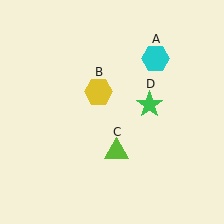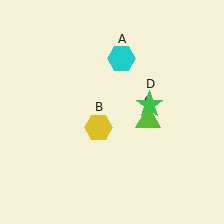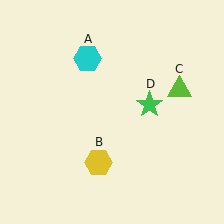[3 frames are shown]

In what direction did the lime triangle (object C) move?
The lime triangle (object C) moved up and to the right.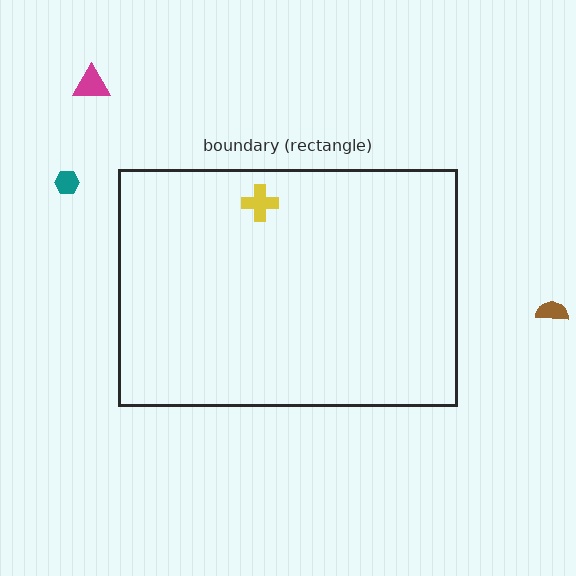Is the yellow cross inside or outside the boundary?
Inside.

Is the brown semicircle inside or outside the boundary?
Outside.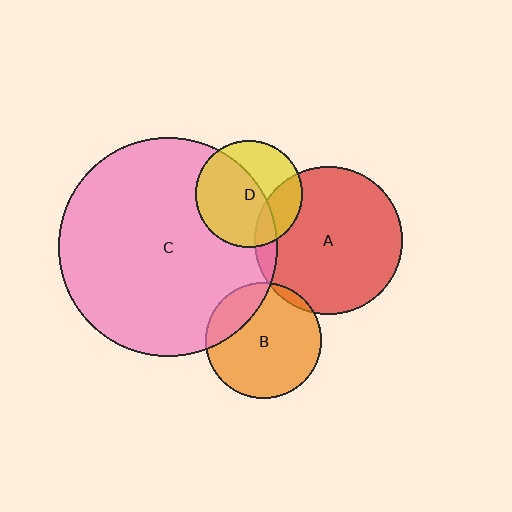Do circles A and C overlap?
Yes.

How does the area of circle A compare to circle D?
Approximately 1.9 times.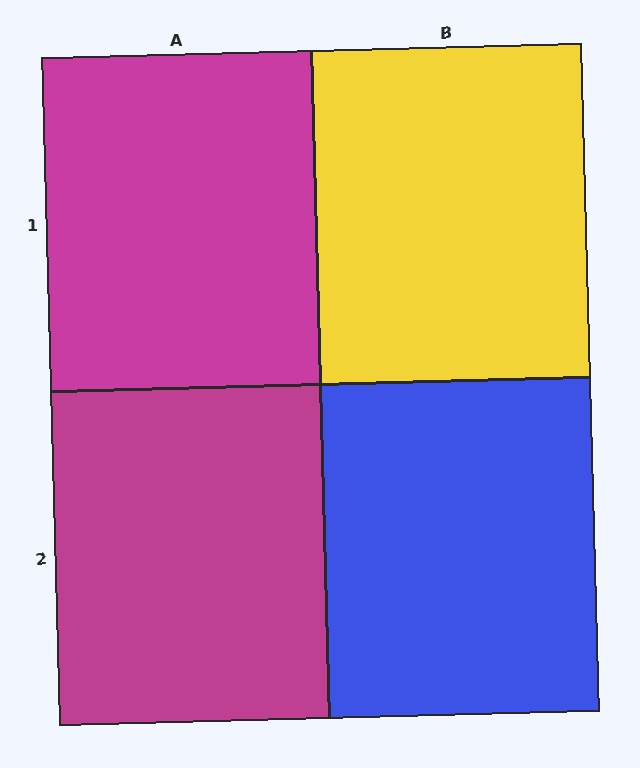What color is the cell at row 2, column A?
Magenta.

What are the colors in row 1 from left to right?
Magenta, yellow.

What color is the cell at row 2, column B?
Blue.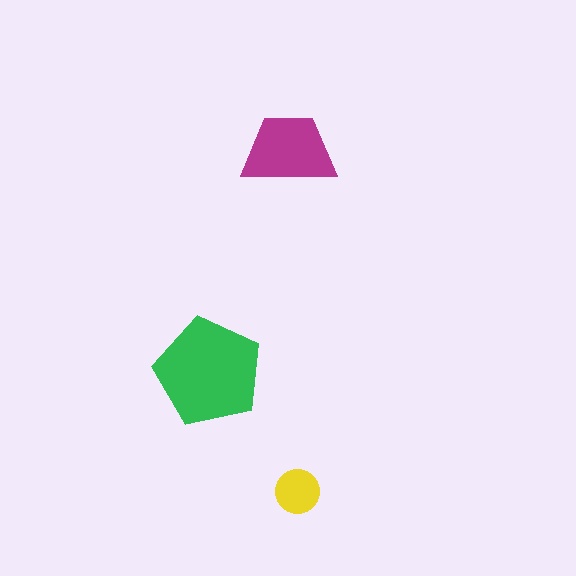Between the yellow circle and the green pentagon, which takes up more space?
The green pentagon.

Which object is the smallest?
The yellow circle.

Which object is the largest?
The green pentagon.